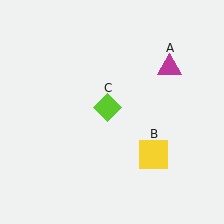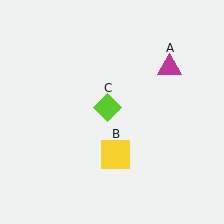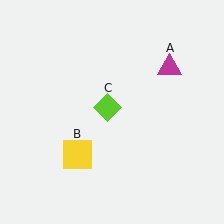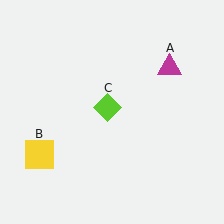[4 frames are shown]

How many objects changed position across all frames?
1 object changed position: yellow square (object B).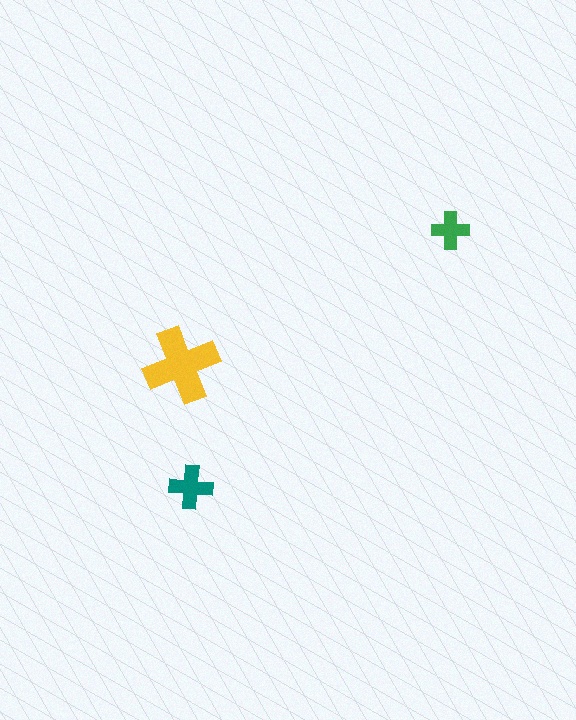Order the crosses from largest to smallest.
the yellow one, the teal one, the green one.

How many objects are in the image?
There are 3 objects in the image.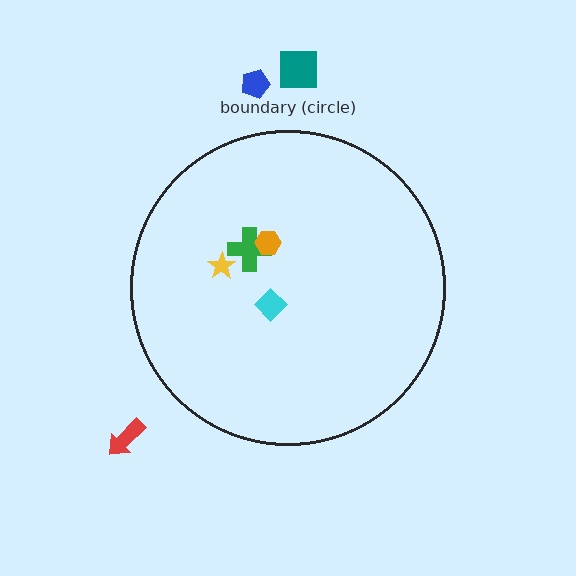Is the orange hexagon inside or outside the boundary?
Inside.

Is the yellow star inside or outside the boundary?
Inside.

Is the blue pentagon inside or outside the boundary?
Outside.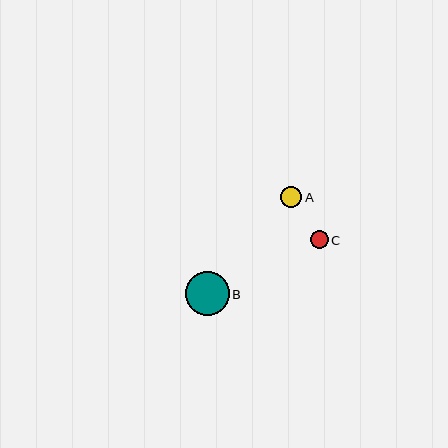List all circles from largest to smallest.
From largest to smallest: B, A, C.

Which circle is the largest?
Circle B is the largest with a size of approximately 43 pixels.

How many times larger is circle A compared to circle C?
Circle A is approximately 1.2 times the size of circle C.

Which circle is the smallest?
Circle C is the smallest with a size of approximately 18 pixels.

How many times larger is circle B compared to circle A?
Circle B is approximately 2.0 times the size of circle A.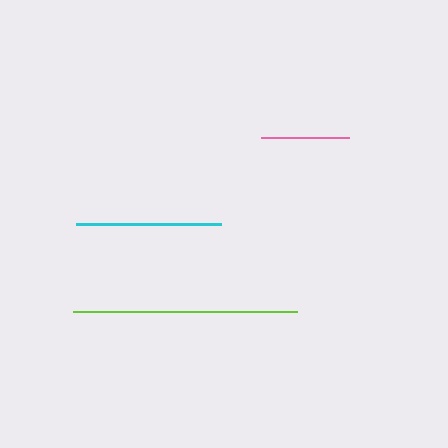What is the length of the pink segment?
The pink segment is approximately 88 pixels long.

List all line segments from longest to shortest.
From longest to shortest: lime, cyan, pink.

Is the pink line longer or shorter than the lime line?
The lime line is longer than the pink line.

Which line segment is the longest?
The lime line is the longest at approximately 224 pixels.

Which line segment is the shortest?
The pink line is the shortest at approximately 88 pixels.